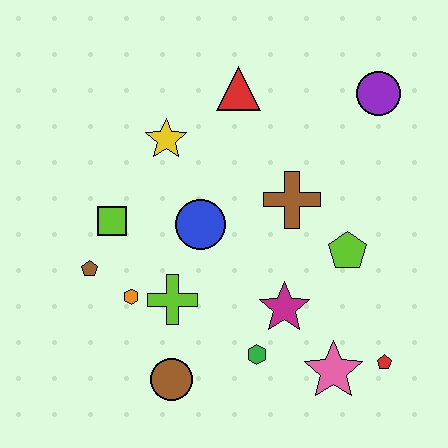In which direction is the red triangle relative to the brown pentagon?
The red triangle is above the brown pentagon.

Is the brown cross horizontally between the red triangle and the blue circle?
No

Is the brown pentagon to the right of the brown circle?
No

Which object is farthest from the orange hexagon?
The purple circle is farthest from the orange hexagon.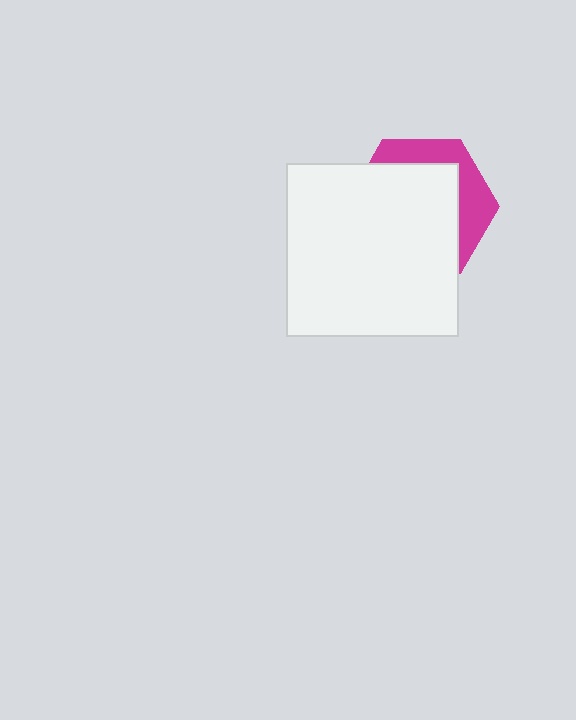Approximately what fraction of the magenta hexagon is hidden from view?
Roughly 69% of the magenta hexagon is hidden behind the white square.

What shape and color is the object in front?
The object in front is a white square.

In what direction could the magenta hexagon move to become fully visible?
The magenta hexagon could move toward the upper-right. That would shift it out from behind the white square entirely.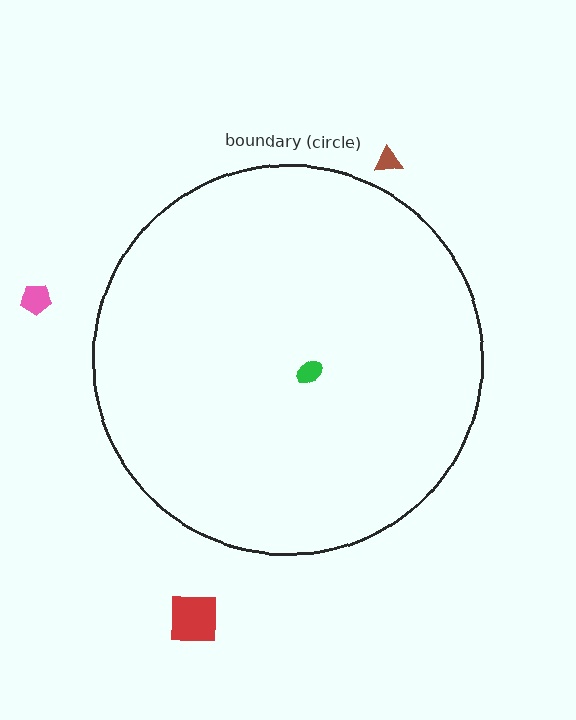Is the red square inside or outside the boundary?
Outside.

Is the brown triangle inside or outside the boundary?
Outside.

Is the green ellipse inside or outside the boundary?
Inside.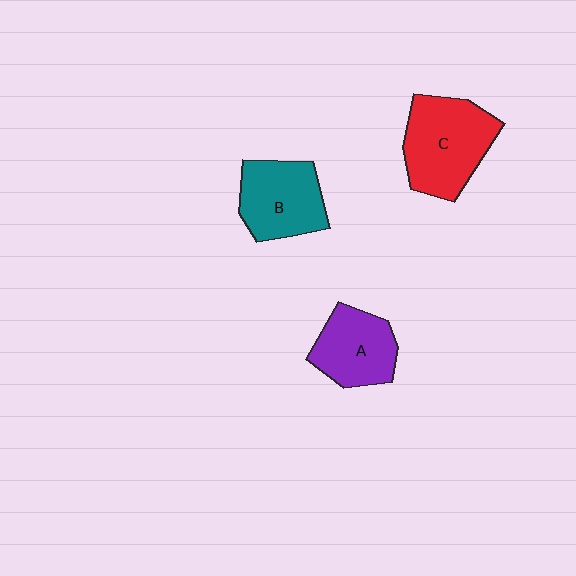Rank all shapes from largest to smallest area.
From largest to smallest: C (red), B (teal), A (purple).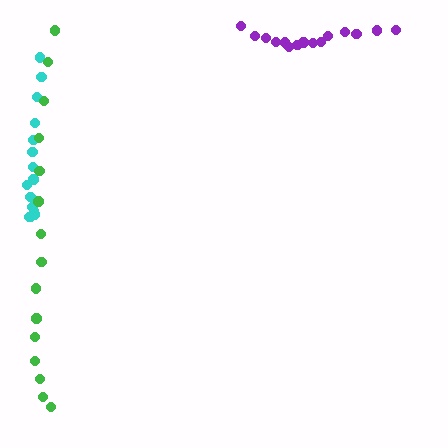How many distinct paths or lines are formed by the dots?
There are 3 distinct paths.